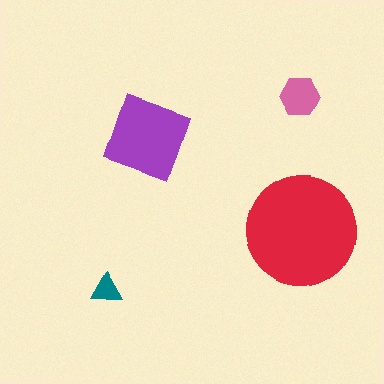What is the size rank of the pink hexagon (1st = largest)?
3rd.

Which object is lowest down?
The teal triangle is bottommost.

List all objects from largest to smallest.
The red circle, the purple diamond, the pink hexagon, the teal triangle.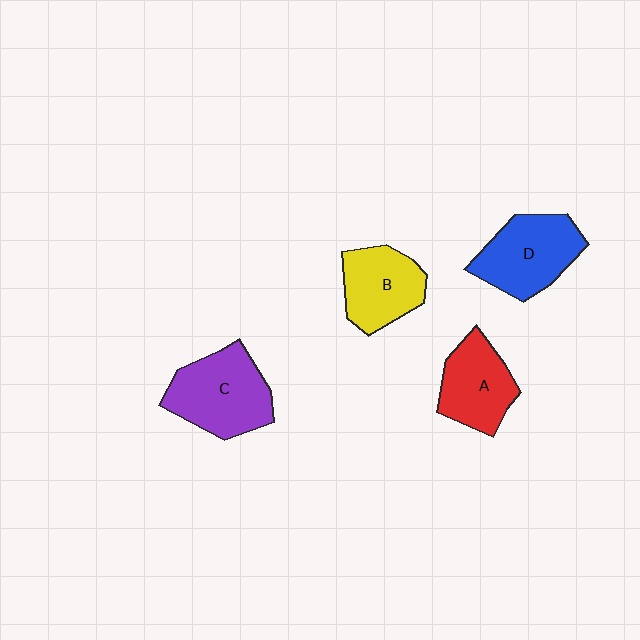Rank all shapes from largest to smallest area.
From largest to smallest: C (purple), D (blue), B (yellow), A (red).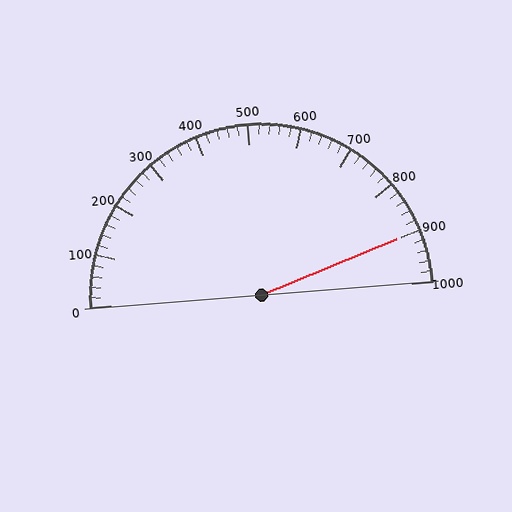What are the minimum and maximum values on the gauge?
The gauge ranges from 0 to 1000.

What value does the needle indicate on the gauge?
The needle indicates approximately 900.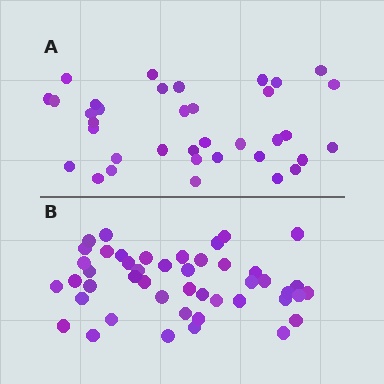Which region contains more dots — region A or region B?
Region B (the bottom region) has more dots.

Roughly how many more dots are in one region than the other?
Region B has roughly 10 or so more dots than region A.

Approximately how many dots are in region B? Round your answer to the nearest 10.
About 50 dots. (The exact count is 46, which rounds to 50.)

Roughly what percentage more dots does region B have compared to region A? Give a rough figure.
About 30% more.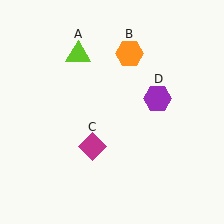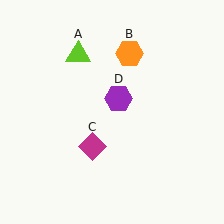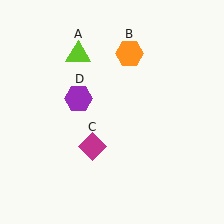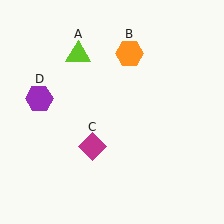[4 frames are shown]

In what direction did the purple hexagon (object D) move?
The purple hexagon (object D) moved left.